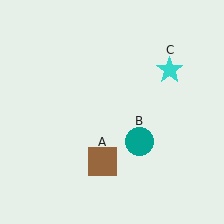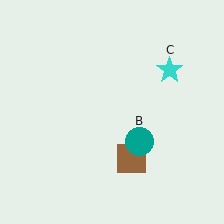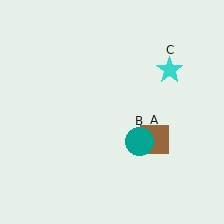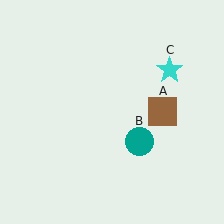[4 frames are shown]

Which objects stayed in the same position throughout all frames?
Teal circle (object B) and cyan star (object C) remained stationary.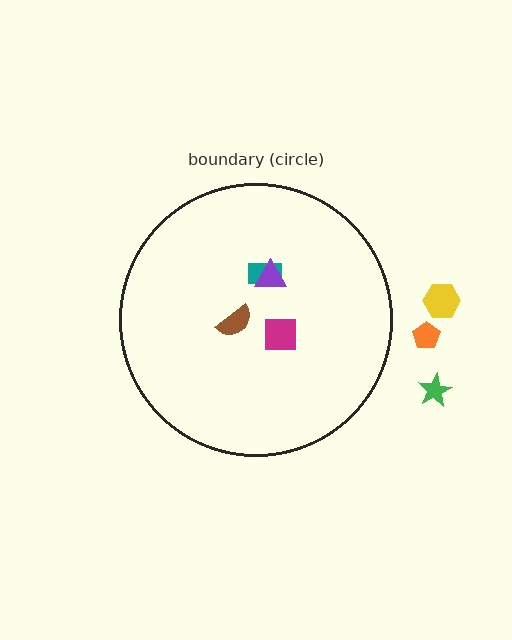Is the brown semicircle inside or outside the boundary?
Inside.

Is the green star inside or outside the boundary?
Outside.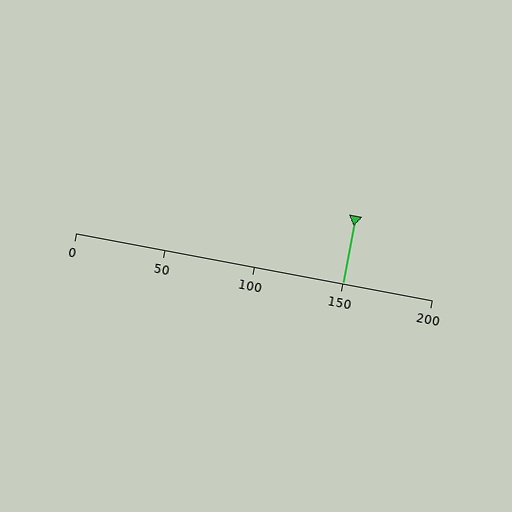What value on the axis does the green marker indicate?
The marker indicates approximately 150.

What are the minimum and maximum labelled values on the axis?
The axis runs from 0 to 200.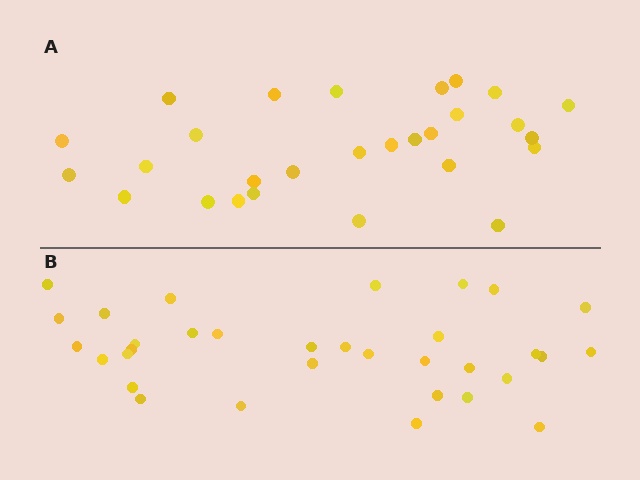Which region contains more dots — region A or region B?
Region B (the bottom region) has more dots.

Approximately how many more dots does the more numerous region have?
Region B has about 5 more dots than region A.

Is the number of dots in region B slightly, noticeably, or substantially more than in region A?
Region B has only slightly more — the two regions are fairly close. The ratio is roughly 1.2 to 1.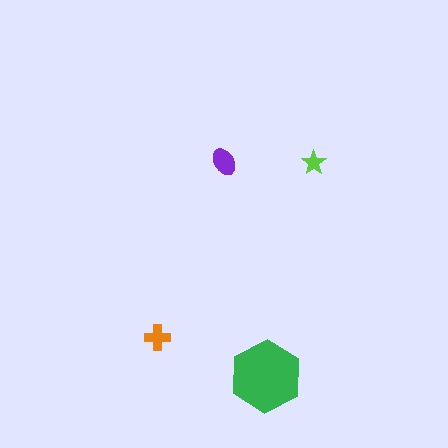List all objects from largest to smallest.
The green hexagon, the purple ellipse, the orange cross, the lime star.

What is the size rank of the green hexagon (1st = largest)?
1st.